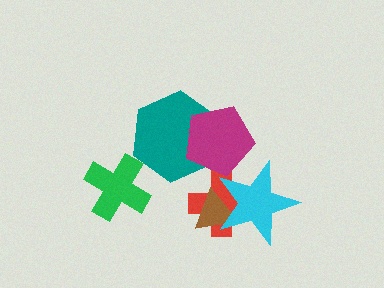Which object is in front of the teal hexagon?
The magenta pentagon is in front of the teal hexagon.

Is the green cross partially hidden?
No, no other shape covers it.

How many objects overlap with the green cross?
0 objects overlap with the green cross.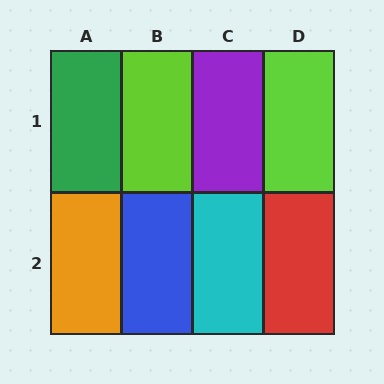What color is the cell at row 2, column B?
Blue.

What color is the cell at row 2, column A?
Orange.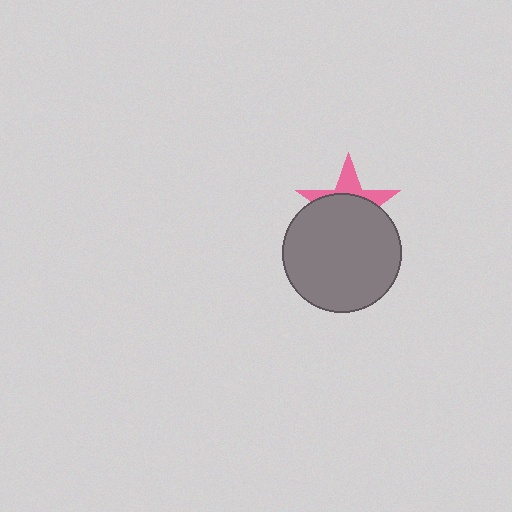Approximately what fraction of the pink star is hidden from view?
Roughly 65% of the pink star is hidden behind the gray circle.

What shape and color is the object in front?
The object in front is a gray circle.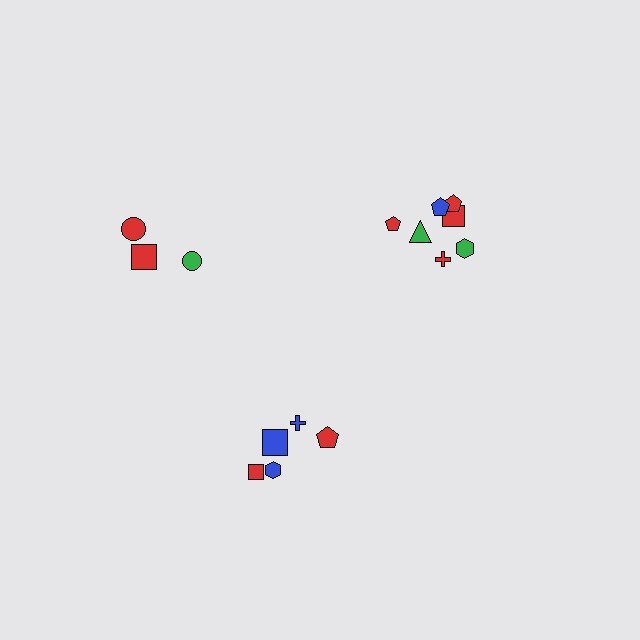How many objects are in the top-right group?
There are 7 objects.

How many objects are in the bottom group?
There are 5 objects.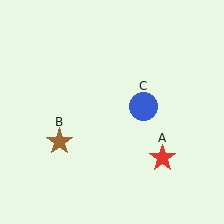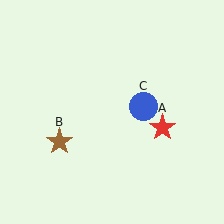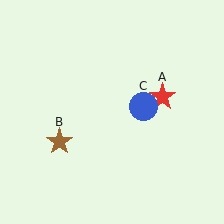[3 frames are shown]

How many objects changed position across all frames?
1 object changed position: red star (object A).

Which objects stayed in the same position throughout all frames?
Brown star (object B) and blue circle (object C) remained stationary.